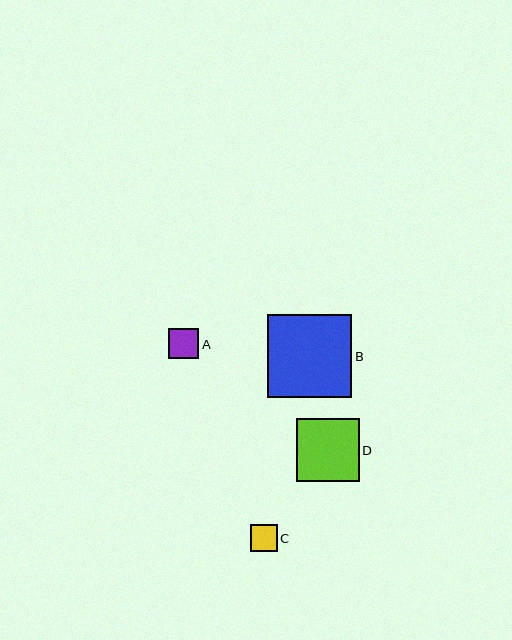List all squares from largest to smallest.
From largest to smallest: B, D, A, C.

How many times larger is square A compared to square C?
Square A is approximately 1.2 times the size of square C.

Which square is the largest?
Square B is the largest with a size of approximately 84 pixels.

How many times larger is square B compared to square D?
Square B is approximately 1.3 times the size of square D.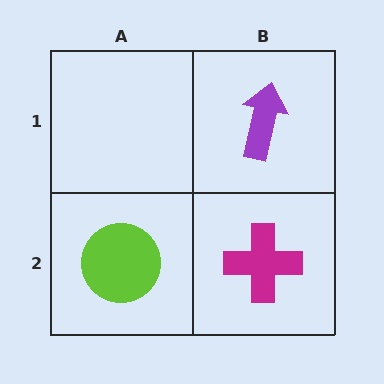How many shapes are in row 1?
1 shape.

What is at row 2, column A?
A lime circle.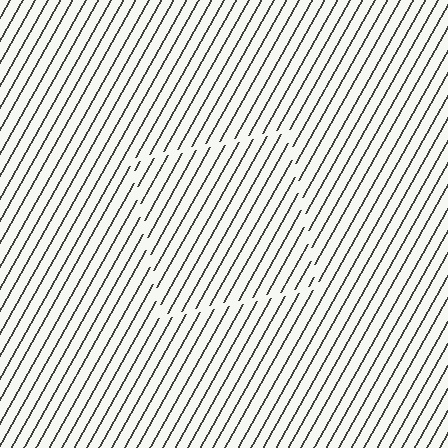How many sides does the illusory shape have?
4 sides — the line-ends trace a square.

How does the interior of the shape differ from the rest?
The interior of the shape contains the same grating, shifted by half a period — the contour is defined by the phase discontinuity where line-ends from the inner and outer gratings abut.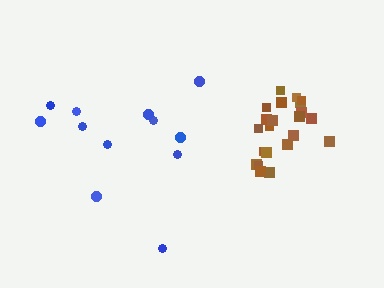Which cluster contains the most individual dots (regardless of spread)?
Brown (22).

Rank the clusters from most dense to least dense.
brown, blue.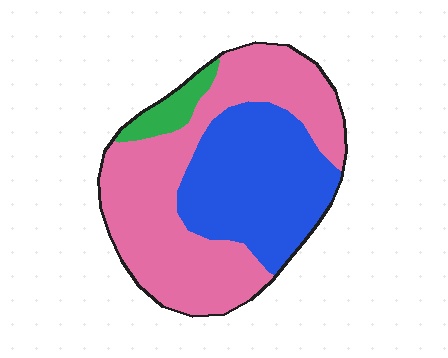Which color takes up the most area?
Pink, at roughly 55%.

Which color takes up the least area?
Green, at roughly 5%.